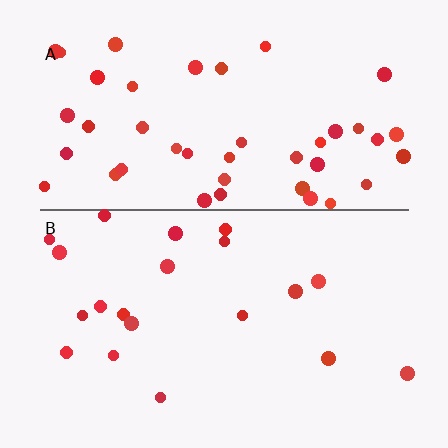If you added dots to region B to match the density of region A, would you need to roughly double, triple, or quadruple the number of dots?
Approximately double.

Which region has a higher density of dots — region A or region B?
A (the top).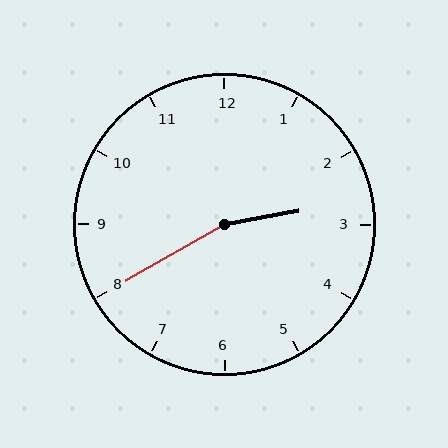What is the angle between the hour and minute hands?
Approximately 160 degrees.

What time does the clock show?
2:40.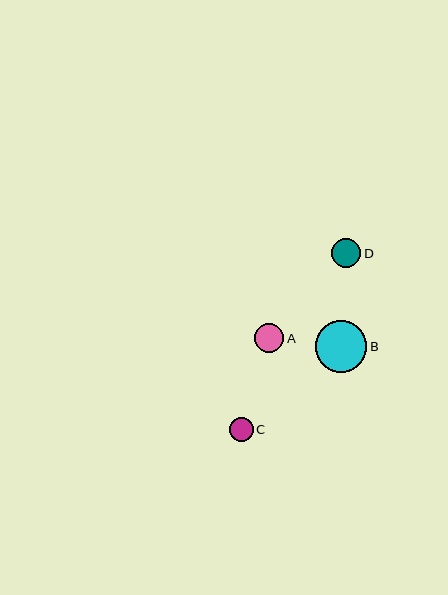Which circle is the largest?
Circle B is the largest with a size of approximately 51 pixels.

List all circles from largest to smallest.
From largest to smallest: B, A, D, C.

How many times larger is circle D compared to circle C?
Circle D is approximately 1.2 times the size of circle C.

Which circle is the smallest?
Circle C is the smallest with a size of approximately 24 pixels.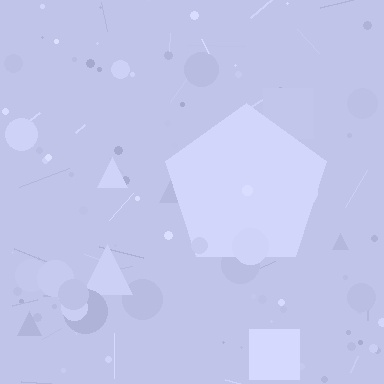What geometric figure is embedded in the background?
A pentagon is embedded in the background.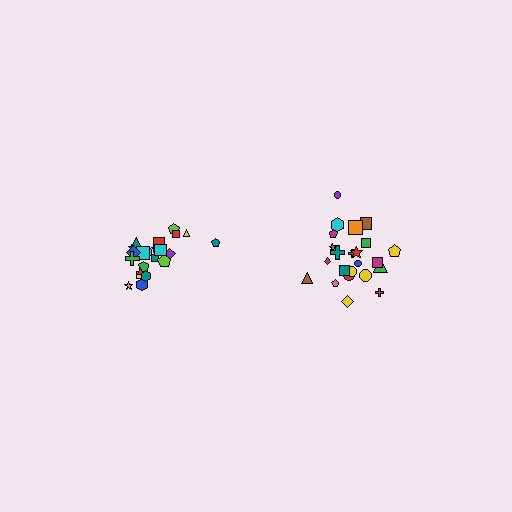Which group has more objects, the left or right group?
The right group.